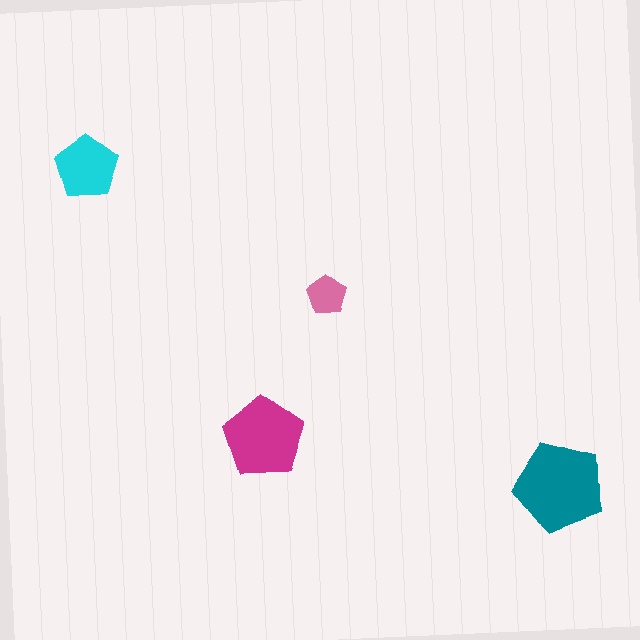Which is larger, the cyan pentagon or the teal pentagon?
The teal one.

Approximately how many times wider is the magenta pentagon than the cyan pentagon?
About 1.5 times wider.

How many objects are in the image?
There are 4 objects in the image.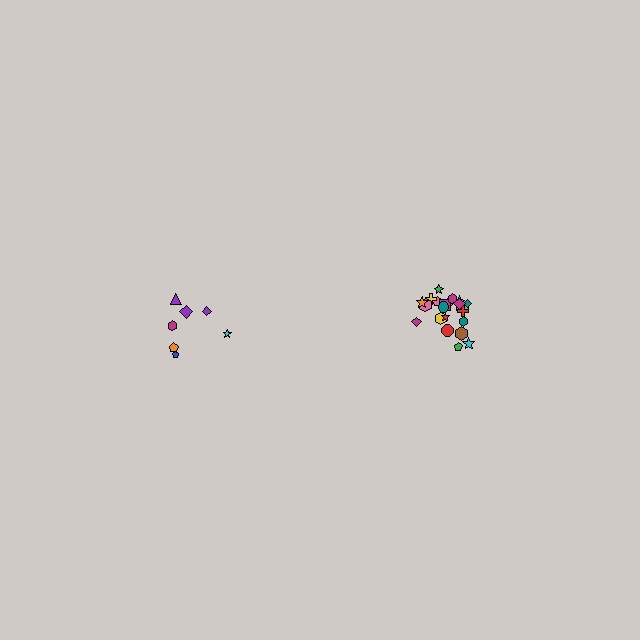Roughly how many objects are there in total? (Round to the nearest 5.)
Roughly 30 objects in total.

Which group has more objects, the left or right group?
The right group.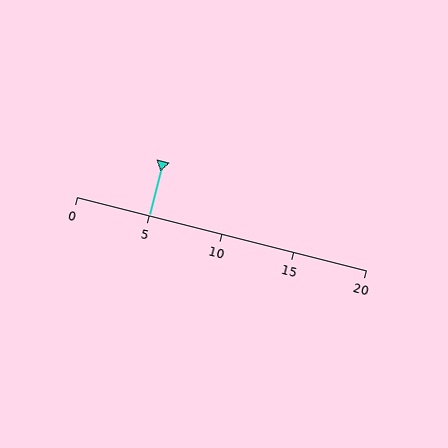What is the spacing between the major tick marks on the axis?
The major ticks are spaced 5 apart.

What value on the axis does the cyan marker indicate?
The marker indicates approximately 5.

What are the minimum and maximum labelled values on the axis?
The axis runs from 0 to 20.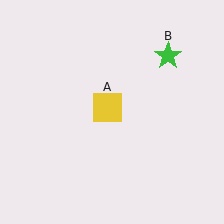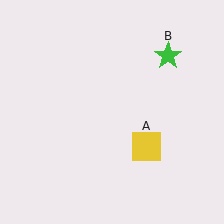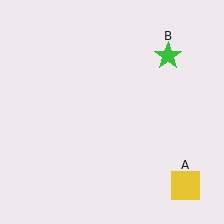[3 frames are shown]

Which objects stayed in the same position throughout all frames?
Green star (object B) remained stationary.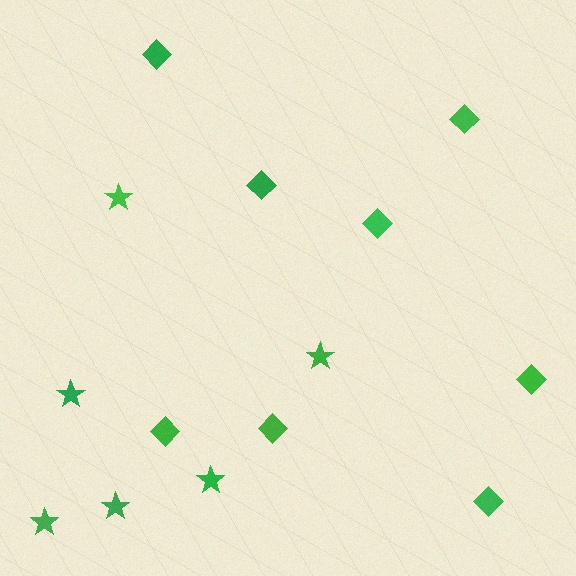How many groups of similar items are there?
There are 2 groups: one group of diamonds (8) and one group of stars (6).